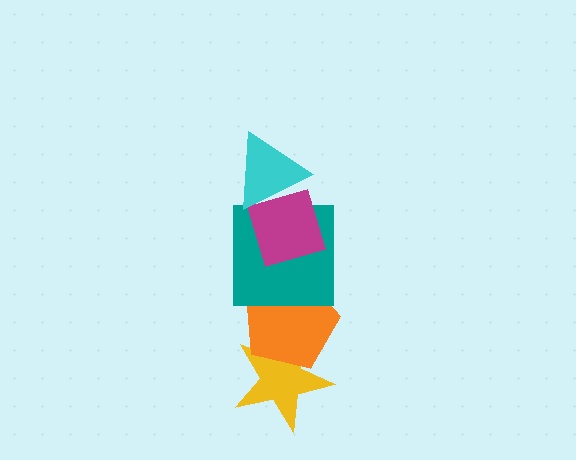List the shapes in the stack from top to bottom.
From top to bottom: the cyan triangle, the magenta diamond, the teal square, the orange pentagon, the yellow star.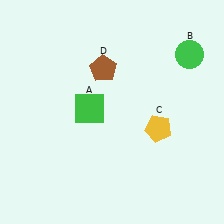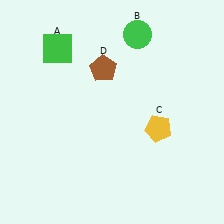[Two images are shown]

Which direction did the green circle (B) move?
The green circle (B) moved left.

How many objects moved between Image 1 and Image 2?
2 objects moved between the two images.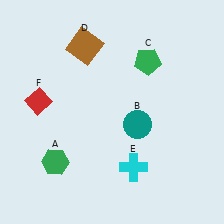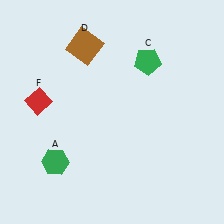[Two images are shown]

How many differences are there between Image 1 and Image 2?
There are 2 differences between the two images.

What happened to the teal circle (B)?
The teal circle (B) was removed in Image 2. It was in the bottom-right area of Image 1.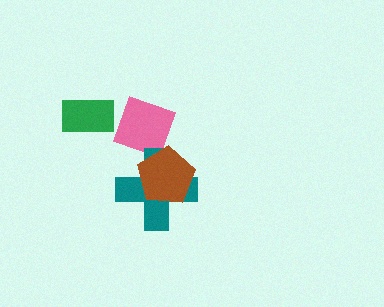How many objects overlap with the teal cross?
2 objects overlap with the teal cross.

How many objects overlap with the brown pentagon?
2 objects overlap with the brown pentagon.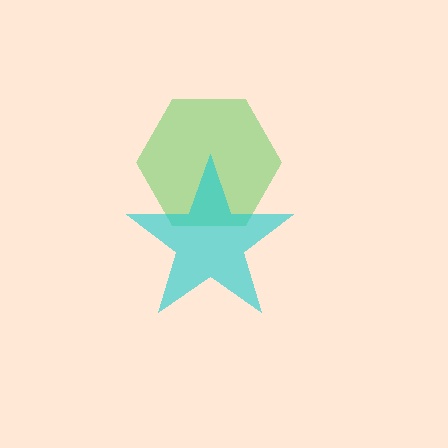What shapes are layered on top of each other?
The layered shapes are: a green hexagon, a cyan star.